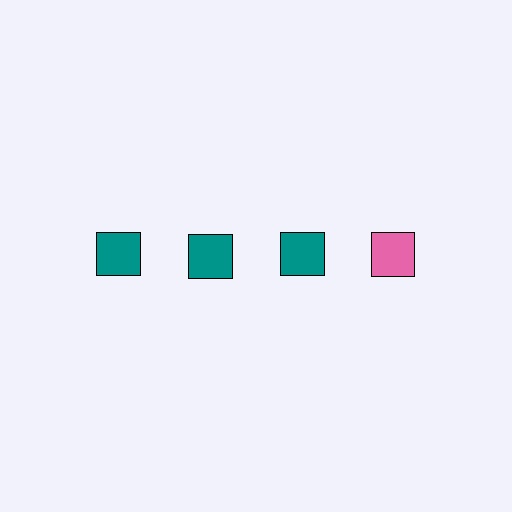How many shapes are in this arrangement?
There are 4 shapes arranged in a grid pattern.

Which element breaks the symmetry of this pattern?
The pink square in the top row, second from right column breaks the symmetry. All other shapes are teal squares.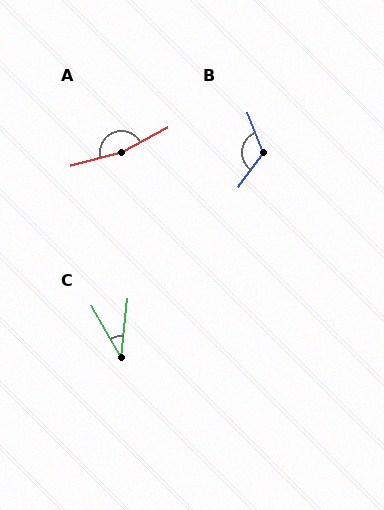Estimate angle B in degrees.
Approximately 123 degrees.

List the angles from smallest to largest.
C (36°), B (123°), A (166°).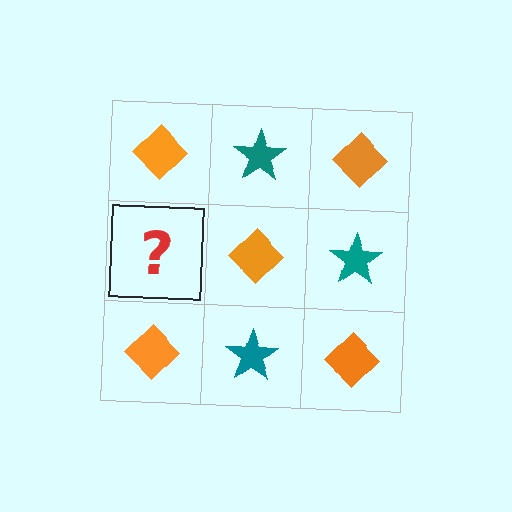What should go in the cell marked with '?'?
The missing cell should contain a teal star.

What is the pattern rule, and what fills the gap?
The rule is that it alternates orange diamond and teal star in a checkerboard pattern. The gap should be filled with a teal star.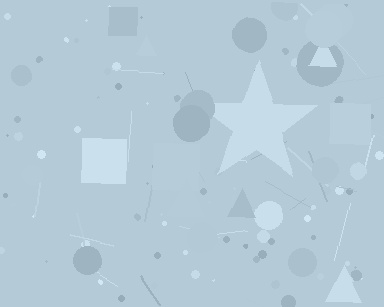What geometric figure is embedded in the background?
A star is embedded in the background.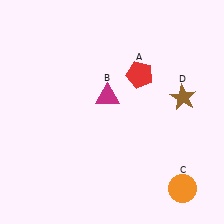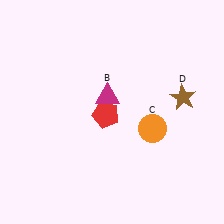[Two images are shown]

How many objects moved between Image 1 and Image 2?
2 objects moved between the two images.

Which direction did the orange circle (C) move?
The orange circle (C) moved up.